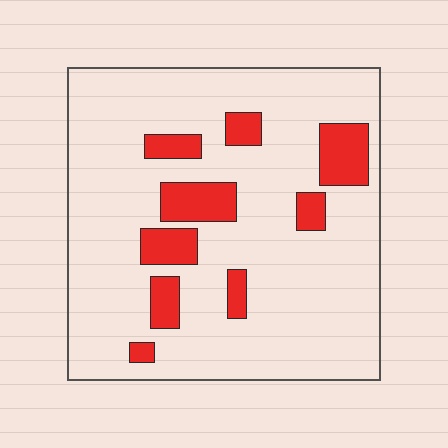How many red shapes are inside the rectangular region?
9.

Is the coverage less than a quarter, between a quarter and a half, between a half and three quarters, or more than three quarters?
Less than a quarter.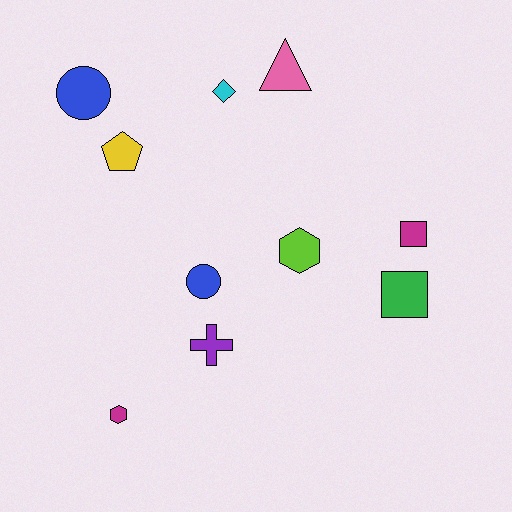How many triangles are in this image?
There is 1 triangle.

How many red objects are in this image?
There are no red objects.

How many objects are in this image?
There are 10 objects.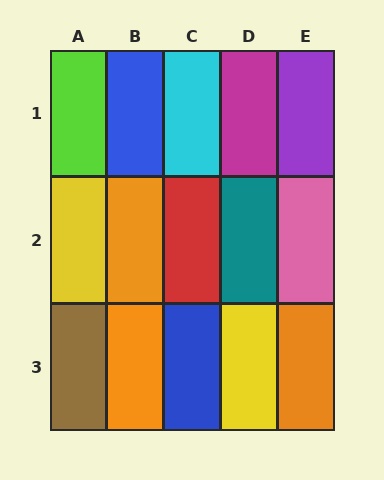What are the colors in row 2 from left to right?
Yellow, orange, red, teal, pink.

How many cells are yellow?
2 cells are yellow.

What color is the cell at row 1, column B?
Blue.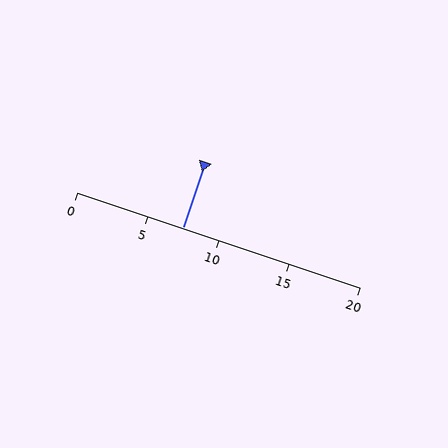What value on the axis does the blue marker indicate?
The marker indicates approximately 7.5.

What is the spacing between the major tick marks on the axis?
The major ticks are spaced 5 apart.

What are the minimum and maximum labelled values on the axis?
The axis runs from 0 to 20.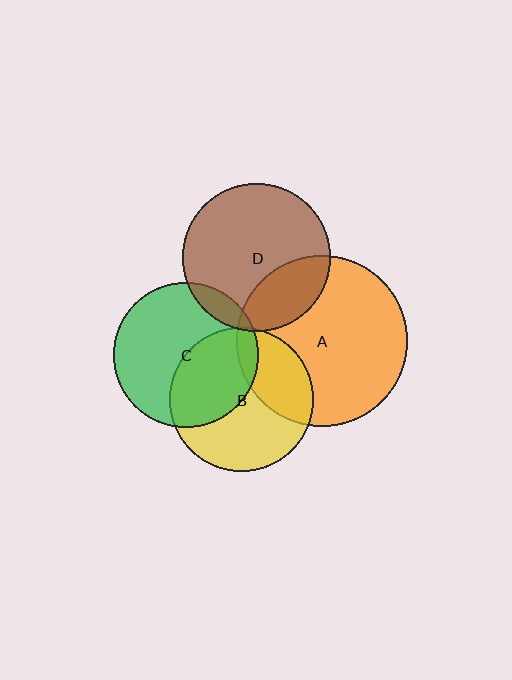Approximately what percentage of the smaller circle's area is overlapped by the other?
Approximately 5%.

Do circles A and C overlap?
Yes.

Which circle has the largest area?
Circle A (orange).